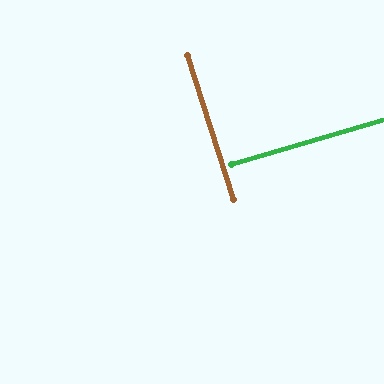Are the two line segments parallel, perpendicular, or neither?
Perpendicular — they meet at approximately 89°.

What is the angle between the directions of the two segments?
Approximately 89 degrees.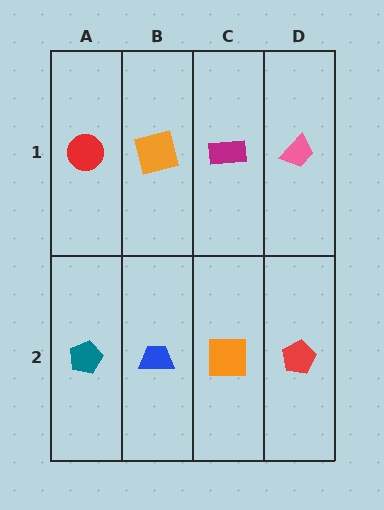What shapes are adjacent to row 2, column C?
A magenta rectangle (row 1, column C), a blue trapezoid (row 2, column B), a red pentagon (row 2, column D).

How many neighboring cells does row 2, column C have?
3.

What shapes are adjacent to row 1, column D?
A red pentagon (row 2, column D), a magenta rectangle (row 1, column C).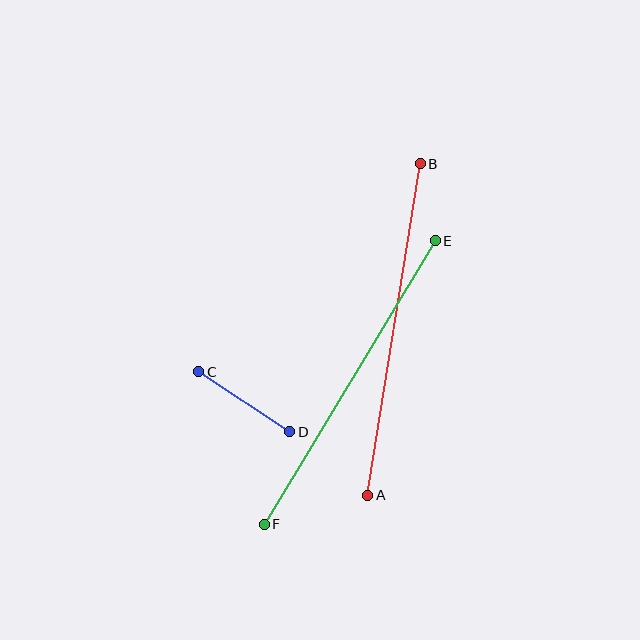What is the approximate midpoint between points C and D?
The midpoint is at approximately (244, 402) pixels.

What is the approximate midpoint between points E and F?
The midpoint is at approximately (350, 383) pixels.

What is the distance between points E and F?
The distance is approximately 331 pixels.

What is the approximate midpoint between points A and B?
The midpoint is at approximately (394, 329) pixels.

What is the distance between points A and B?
The distance is approximately 336 pixels.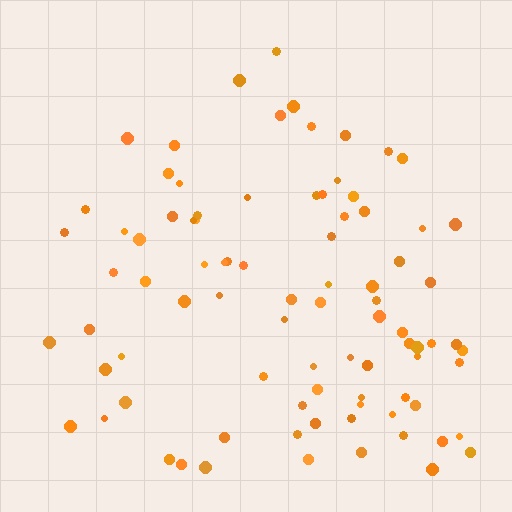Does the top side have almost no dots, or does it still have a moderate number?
Still a moderate number, just noticeably fewer than the bottom.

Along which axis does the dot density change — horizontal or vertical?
Vertical.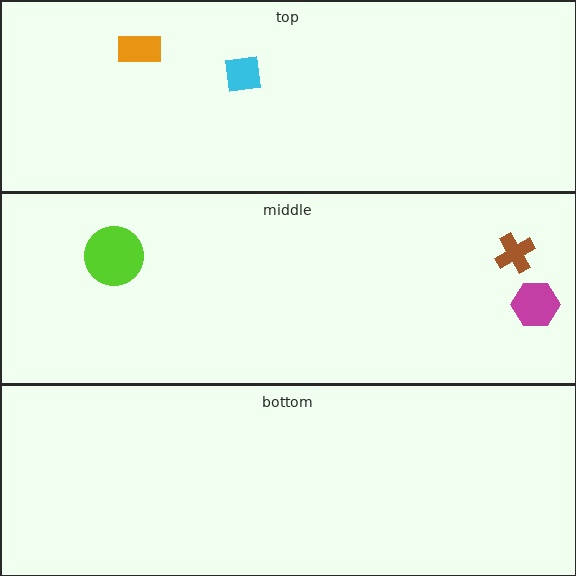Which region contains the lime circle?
The middle region.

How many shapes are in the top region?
2.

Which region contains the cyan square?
The top region.